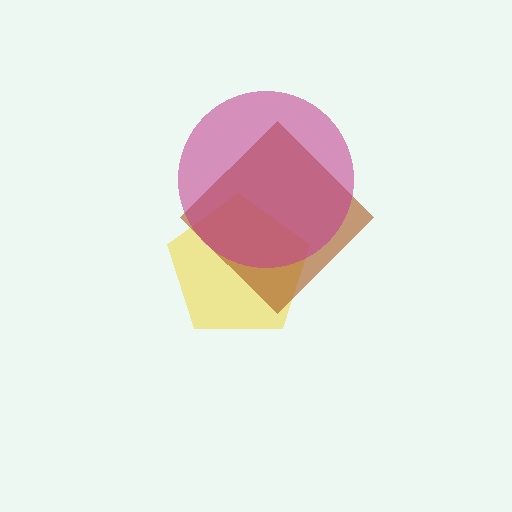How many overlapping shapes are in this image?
There are 3 overlapping shapes in the image.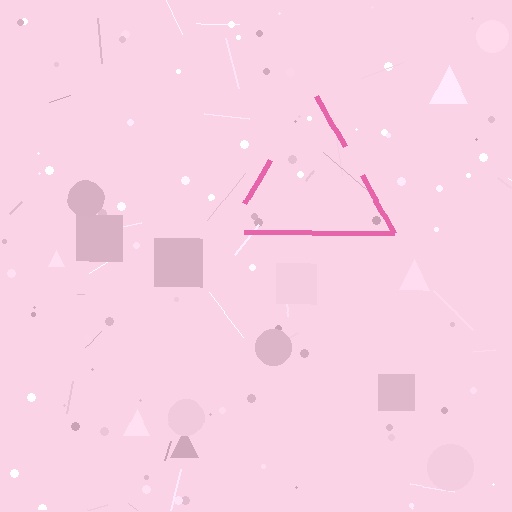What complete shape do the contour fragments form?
The contour fragments form a triangle.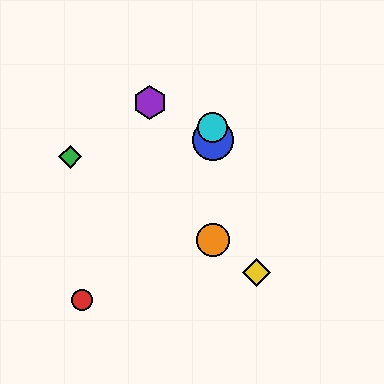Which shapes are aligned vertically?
The blue circle, the orange circle, the cyan circle are aligned vertically.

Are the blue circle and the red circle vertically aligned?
No, the blue circle is at x≈213 and the red circle is at x≈82.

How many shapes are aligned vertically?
3 shapes (the blue circle, the orange circle, the cyan circle) are aligned vertically.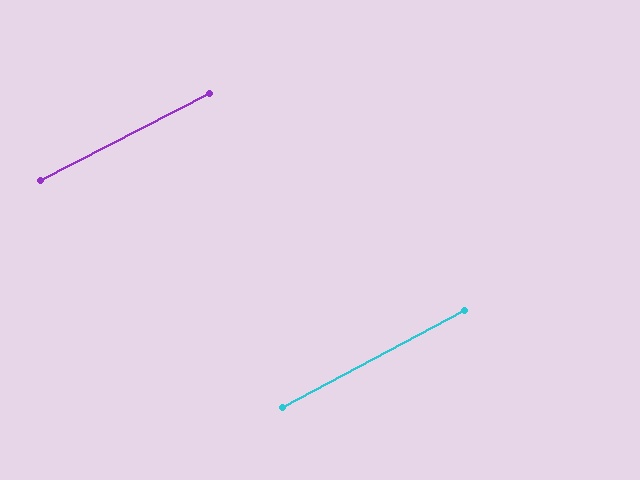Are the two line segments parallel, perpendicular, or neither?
Parallel — their directions differ by only 0.6°.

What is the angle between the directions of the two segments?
Approximately 1 degree.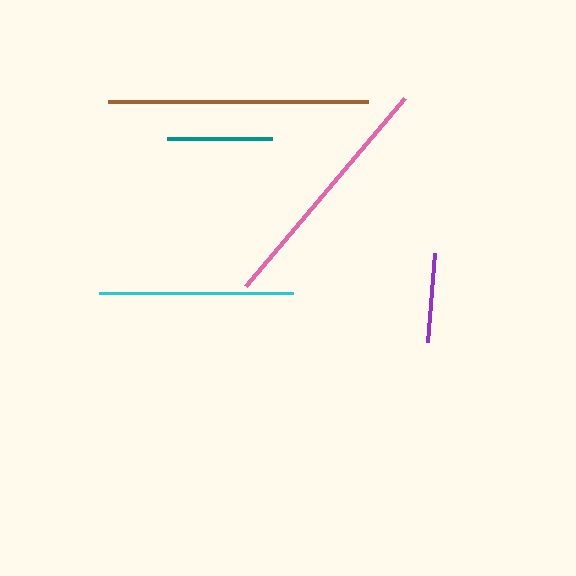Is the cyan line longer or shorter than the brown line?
The brown line is longer than the cyan line.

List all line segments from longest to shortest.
From longest to shortest: brown, pink, cyan, teal, purple.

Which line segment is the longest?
The brown line is the longest at approximately 260 pixels.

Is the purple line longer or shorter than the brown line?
The brown line is longer than the purple line.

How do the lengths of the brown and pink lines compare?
The brown and pink lines are approximately the same length.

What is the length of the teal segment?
The teal segment is approximately 105 pixels long.